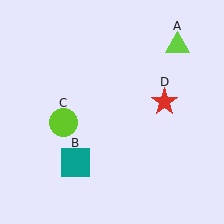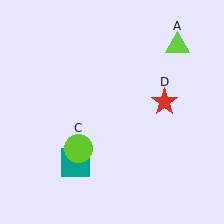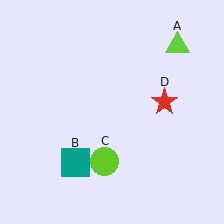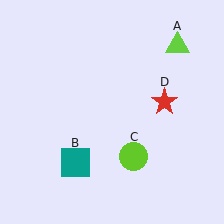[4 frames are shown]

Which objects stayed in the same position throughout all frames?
Lime triangle (object A) and teal square (object B) and red star (object D) remained stationary.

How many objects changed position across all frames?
1 object changed position: lime circle (object C).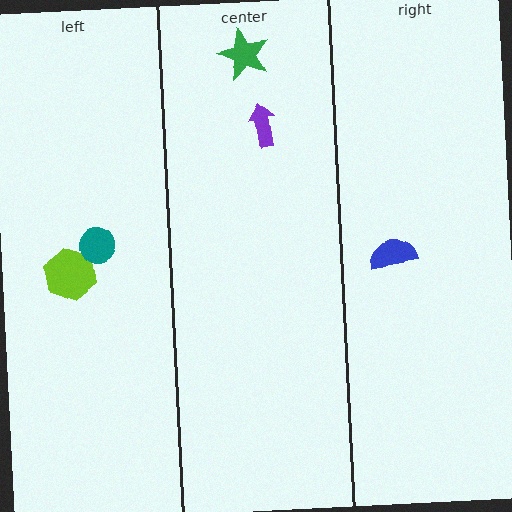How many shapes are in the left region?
2.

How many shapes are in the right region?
1.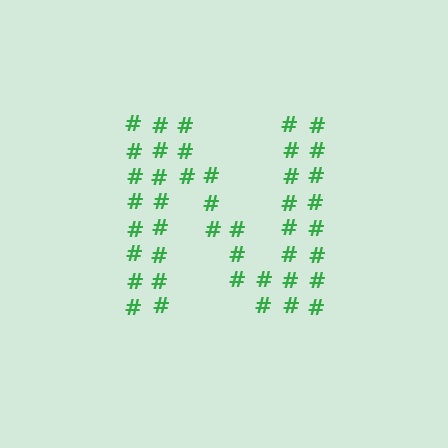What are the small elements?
The small elements are hash symbols.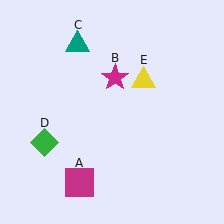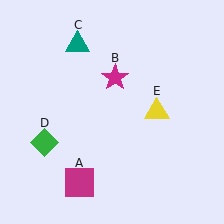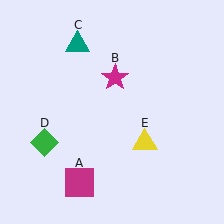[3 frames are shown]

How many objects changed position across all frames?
1 object changed position: yellow triangle (object E).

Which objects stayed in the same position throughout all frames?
Magenta square (object A) and magenta star (object B) and teal triangle (object C) and green diamond (object D) remained stationary.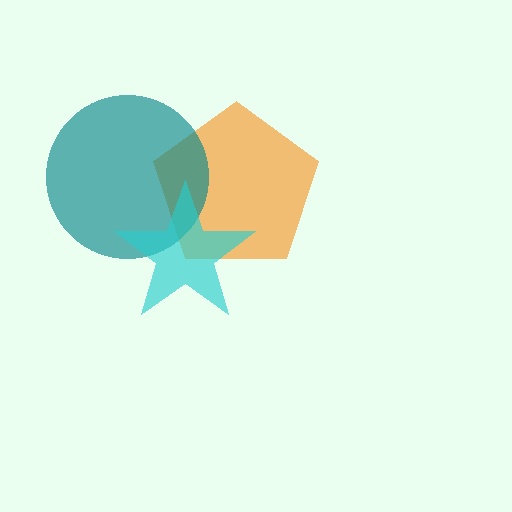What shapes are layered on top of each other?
The layered shapes are: an orange pentagon, a teal circle, a cyan star.